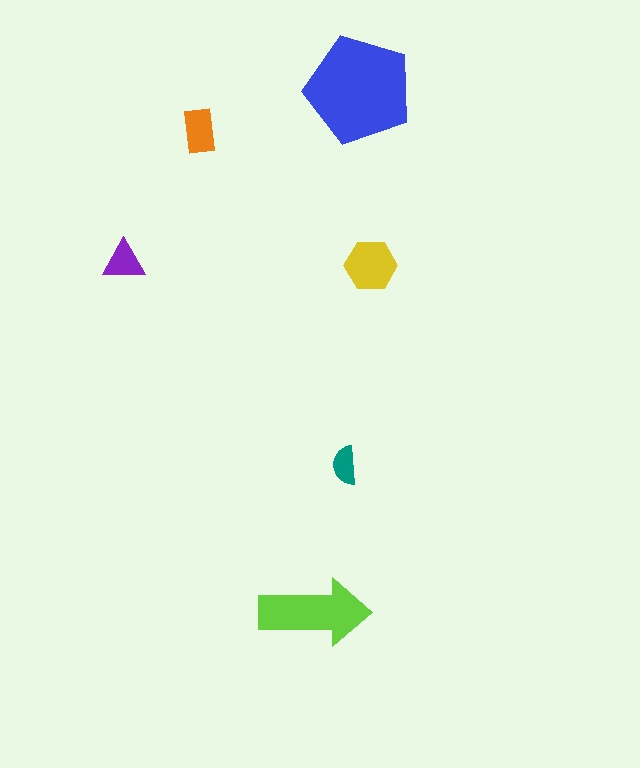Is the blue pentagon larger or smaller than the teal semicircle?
Larger.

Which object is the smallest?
The teal semicircle.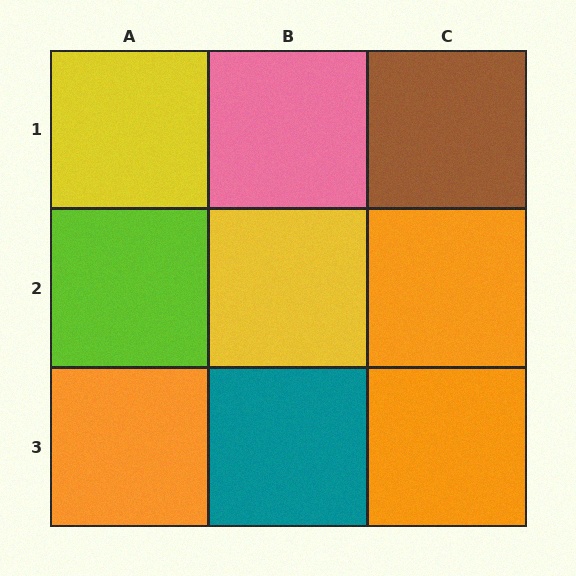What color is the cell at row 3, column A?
Orange.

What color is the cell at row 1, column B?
Pink.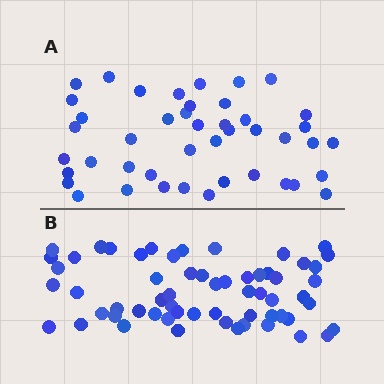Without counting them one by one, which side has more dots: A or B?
Region B (the bottom region) has more dots.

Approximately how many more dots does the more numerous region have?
Region B has approximately 15 more dots than region A.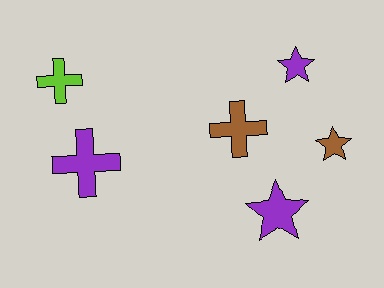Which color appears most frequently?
Purple, with 3 objects.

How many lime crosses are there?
There is 1 lime cross.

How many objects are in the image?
There are 6 objects.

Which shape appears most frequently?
Star, with 3 objects.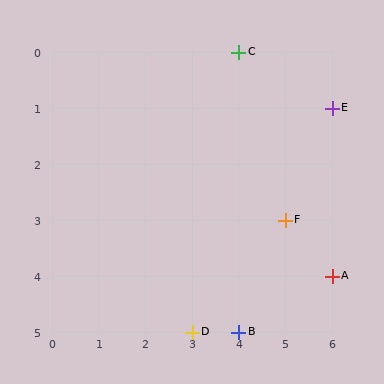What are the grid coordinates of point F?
Point F is at grid coordinates (5, 3).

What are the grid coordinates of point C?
Point C is at grid coordinates (4, 0).